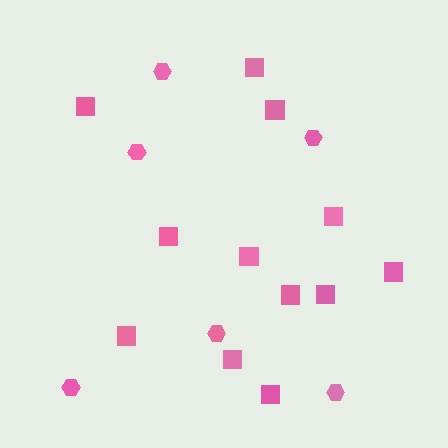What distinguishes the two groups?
There are 2 groups: one group of squares (12) and one group of hexagons (6).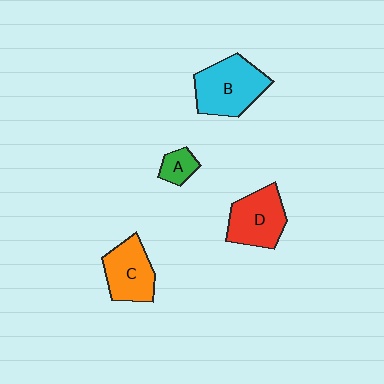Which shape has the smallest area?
Shape A (green).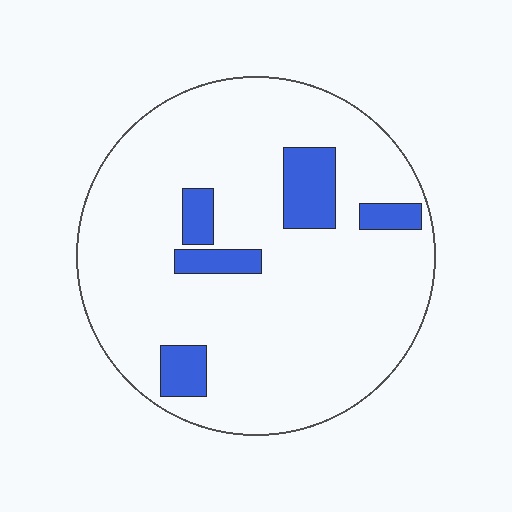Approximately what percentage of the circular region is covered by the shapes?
Approximately 10%.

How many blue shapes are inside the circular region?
5.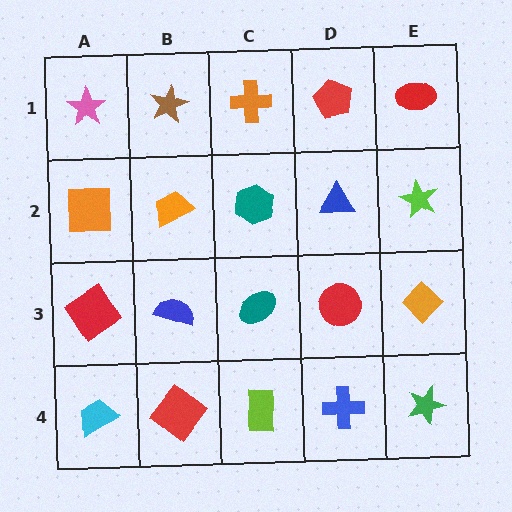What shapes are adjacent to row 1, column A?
An orange square (row 2, column A), a brown star (row 1, column B).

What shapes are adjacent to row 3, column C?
A teal hexagon (row 2, column C), a lime rectangle (row 4, column C), a blue semicircle (row 3, column B), a red circle (row 3, column D).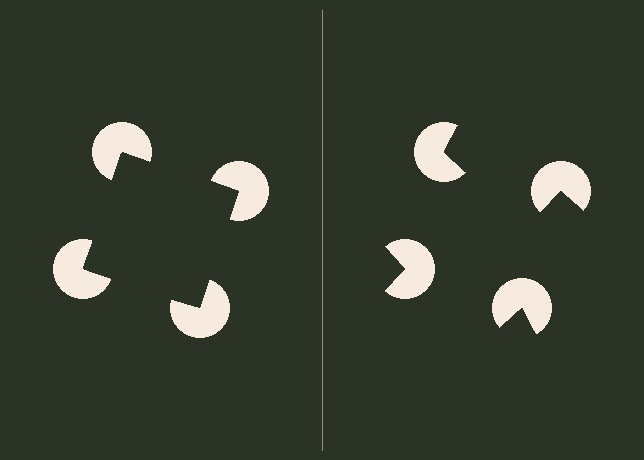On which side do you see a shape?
An illusory square appears on the left side. On the right side the wedge cuts are rotated, so no coherent shape forms.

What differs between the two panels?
The pac-man discs are positioned identically on both sides; only the wedge orientations differ. On the left they align to a square; on the right they are misaligned.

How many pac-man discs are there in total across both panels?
8 — 4 on each side.